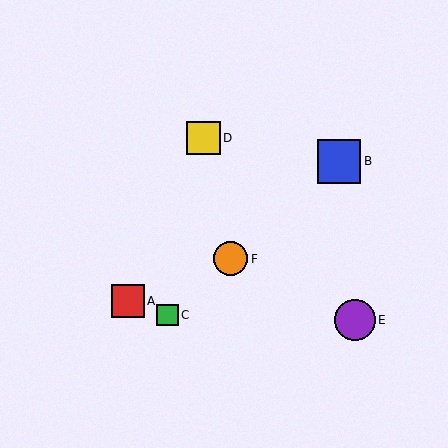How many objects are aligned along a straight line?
3 objects (B, C, F) are aligned along a straight line.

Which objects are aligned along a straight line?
Objects B, C, F are aligned along a straight line.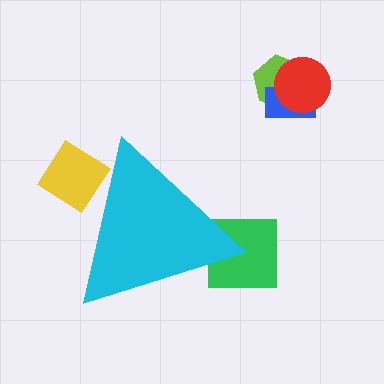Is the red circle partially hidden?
No, the red circle is fully visible.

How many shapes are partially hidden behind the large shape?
2 shapes are partially hidden.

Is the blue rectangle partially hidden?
No, the blue rectangle is fully visible.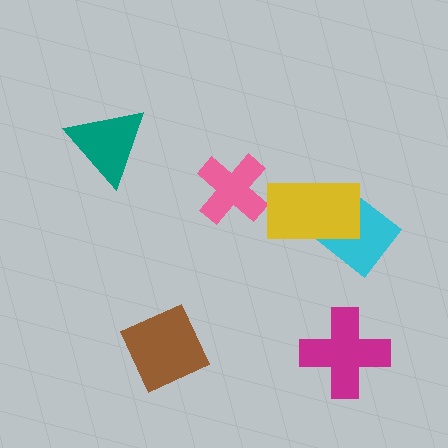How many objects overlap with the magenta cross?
0 objects overlap with the magenta cross.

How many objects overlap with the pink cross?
0 objects overlap with the pink cross.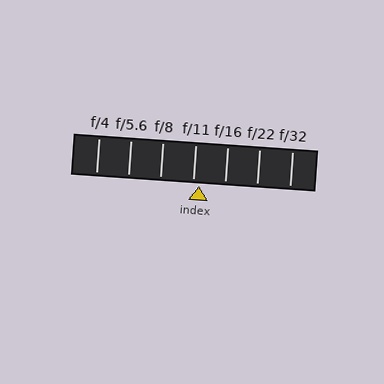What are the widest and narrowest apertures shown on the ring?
The widest aperture shown is f/4 and the narrowest is f/32.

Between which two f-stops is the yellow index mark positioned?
The index mark is between f/11 and f/16.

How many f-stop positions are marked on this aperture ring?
There are 7 f-stop positions marked.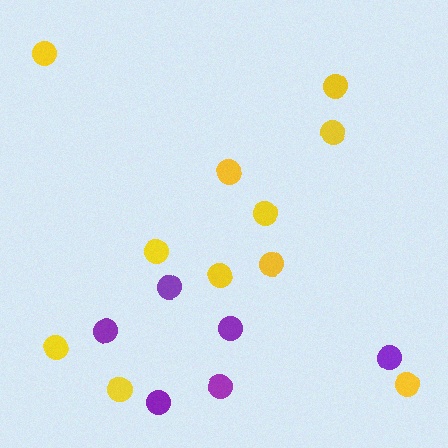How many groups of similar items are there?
There are 2 groups: one group of purple circles (6) and one group of yellow circles (11).